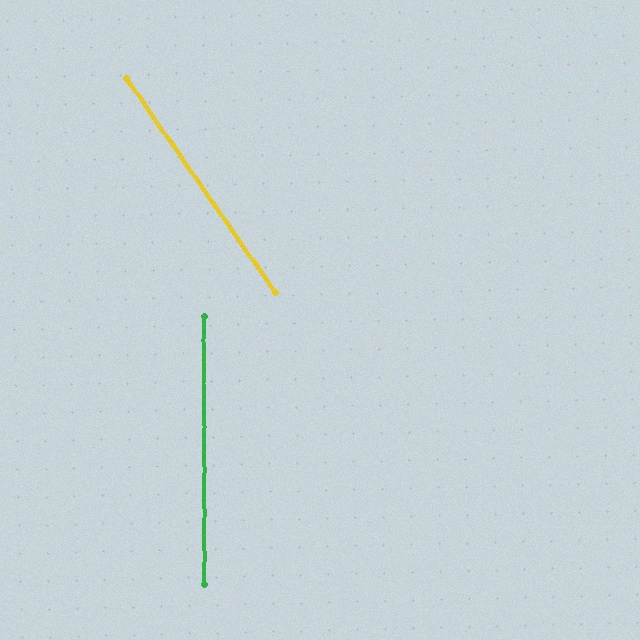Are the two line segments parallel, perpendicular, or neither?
Neither parallel nor perpendicular — they differ by about 35°.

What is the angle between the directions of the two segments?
Approximately 35 degrees.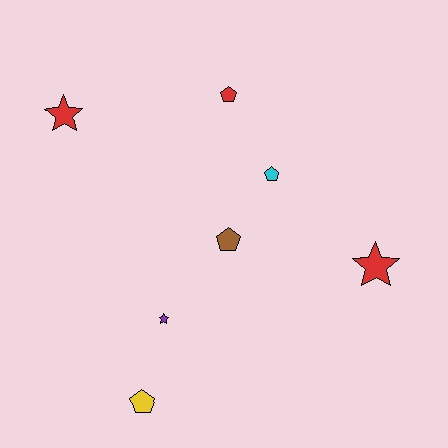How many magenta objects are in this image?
There are no magenta objects.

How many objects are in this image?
There are 7 objects.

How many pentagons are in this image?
There are 4 pentagons.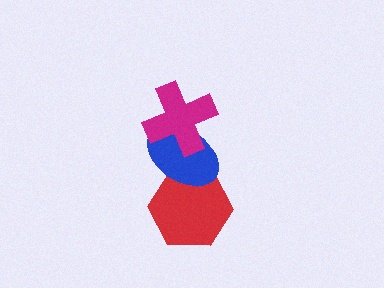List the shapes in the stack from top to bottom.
From top to bottom: the magenta cross, the blue ellipse, the red hexagon.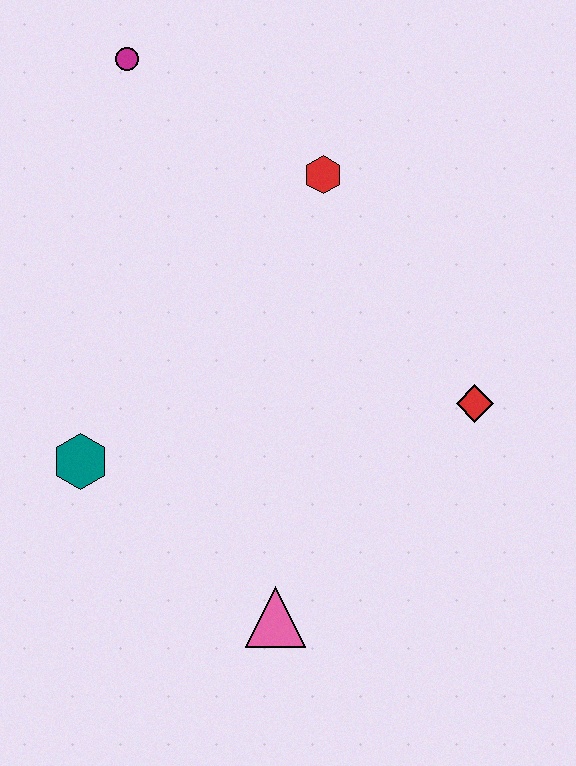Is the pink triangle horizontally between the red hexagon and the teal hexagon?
Yes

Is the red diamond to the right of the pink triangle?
Yes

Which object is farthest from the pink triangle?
The magenta circle is farthest from the pink triangle.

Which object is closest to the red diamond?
The red hexagon is closest to the red diamond.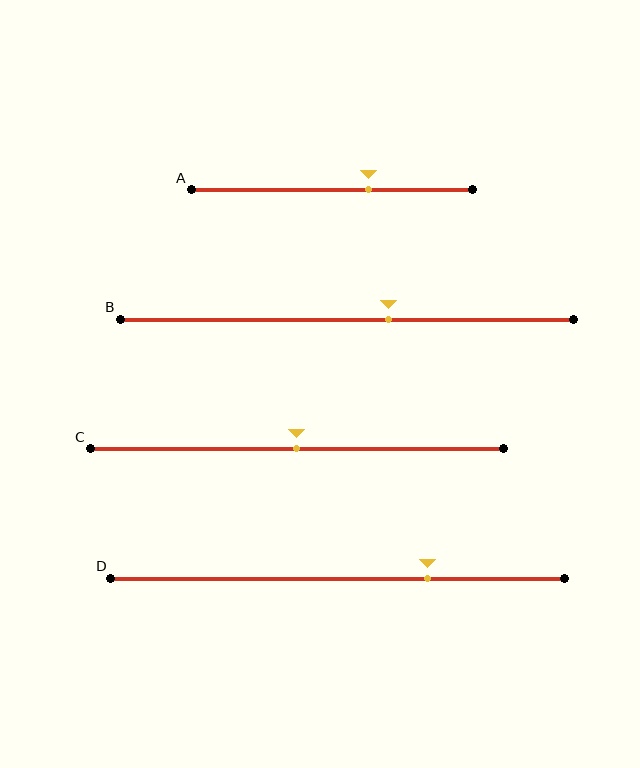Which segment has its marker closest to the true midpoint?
Segment C has its marker closest to the true midpoint.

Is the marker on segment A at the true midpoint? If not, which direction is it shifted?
No, the marker on segment A is shifted to the right by about 13% of the segment length.